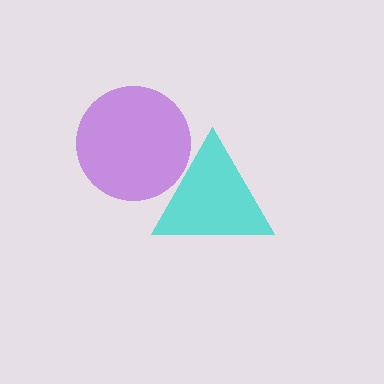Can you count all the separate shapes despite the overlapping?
Yes, there are 2 separate shapes.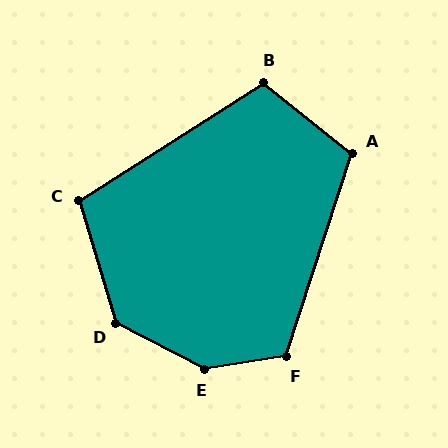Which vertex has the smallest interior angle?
C, at approximately 106 degrees.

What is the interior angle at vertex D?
Approximately 134 degrees (obtuse).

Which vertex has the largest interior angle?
E, at approximately 144 degrees.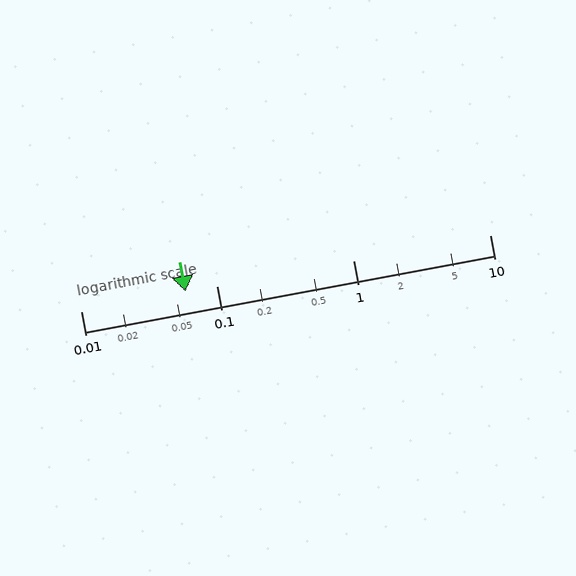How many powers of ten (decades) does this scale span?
The scale spans 3 decades, from 0.01 to 10.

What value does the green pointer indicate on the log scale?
The pointer indicates approximately 0.059.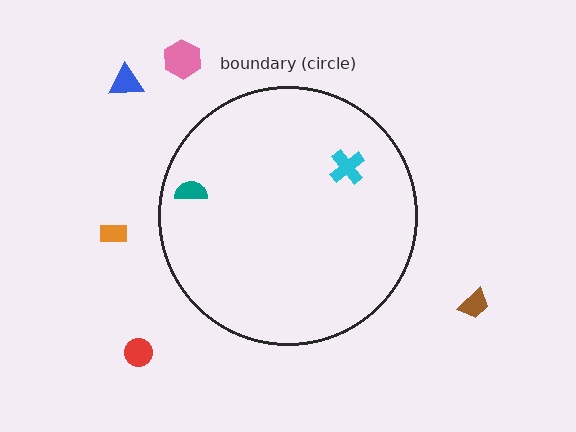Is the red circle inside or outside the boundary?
Outside.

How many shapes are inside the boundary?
2 inside, 5 outside.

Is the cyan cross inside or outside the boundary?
Inside.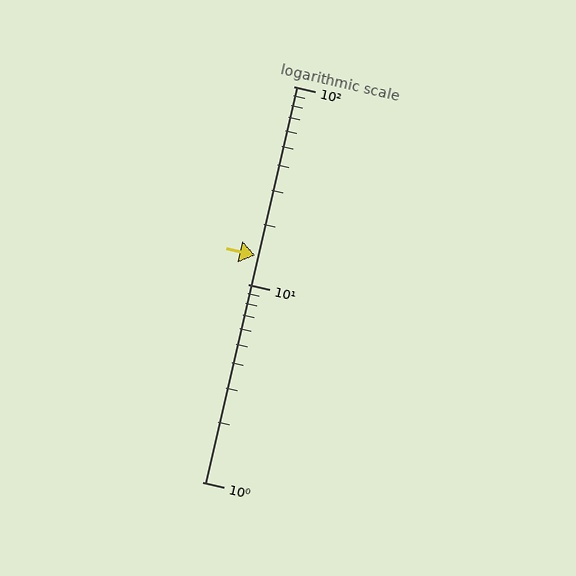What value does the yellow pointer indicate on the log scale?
The pointer indicates approximately 14.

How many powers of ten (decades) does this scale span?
The scale spans 2 decades, from 1 to 100.